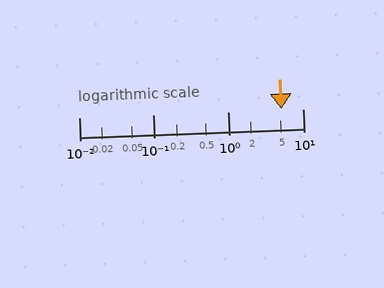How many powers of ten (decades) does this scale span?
The scale spans 3 decades, from 0.01 to 10.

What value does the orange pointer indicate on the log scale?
The pointer indicates approximately 5.1.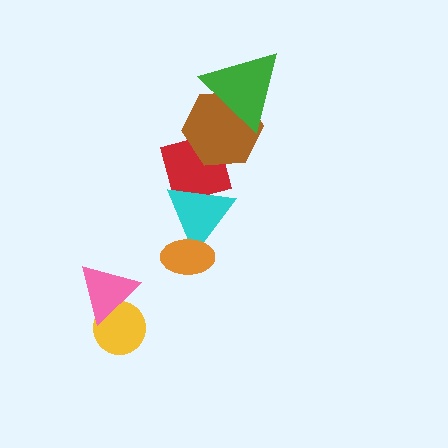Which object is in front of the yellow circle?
The pink triangle is in front of the yellow circle.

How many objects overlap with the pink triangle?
1 object overlaps with the pink triangle.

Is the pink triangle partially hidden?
No, no other shape covers it.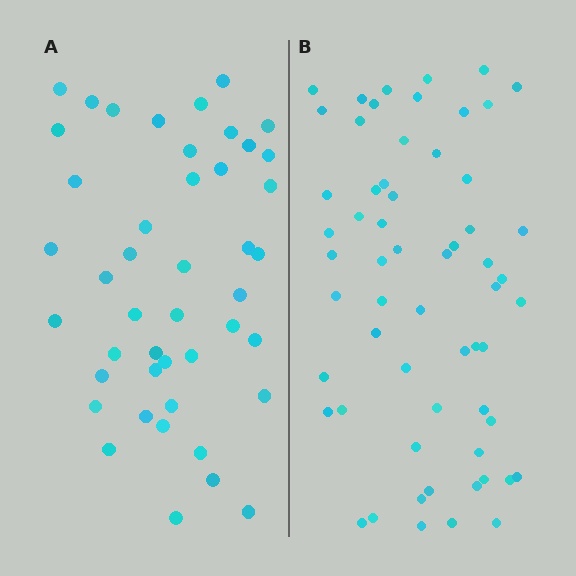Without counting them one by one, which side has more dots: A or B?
Region B (the right region) has more dots.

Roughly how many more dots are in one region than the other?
Region B has approximately 15 more dots than region A.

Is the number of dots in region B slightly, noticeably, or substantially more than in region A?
Region B has noticeably more, but not dramatically so. The ratio is roughly 1.3 to 1.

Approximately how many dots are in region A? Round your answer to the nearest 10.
About 40 dots. (The exact count is 45, which rounds to 40.)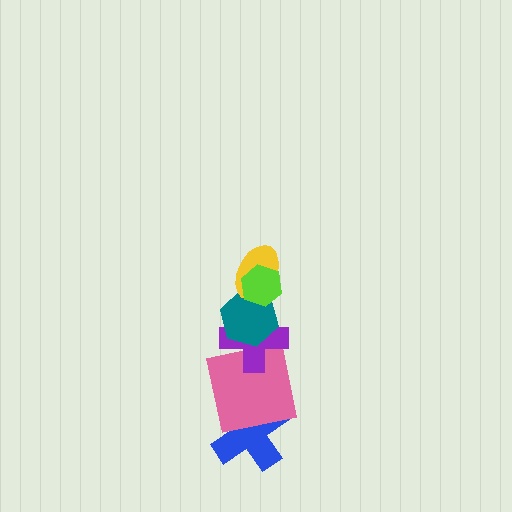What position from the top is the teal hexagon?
The teal hexagon is 3rd from the top.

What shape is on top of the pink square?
The purple cross is on top of the pink square.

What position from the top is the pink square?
The pink square is 5th from the top.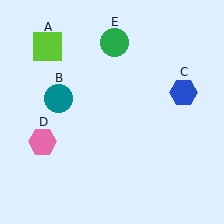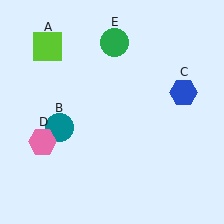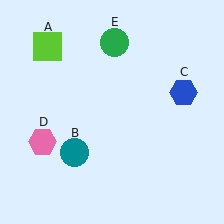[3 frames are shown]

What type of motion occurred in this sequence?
The teal circle (object B) rotated counterclockwise around the center of the scene.